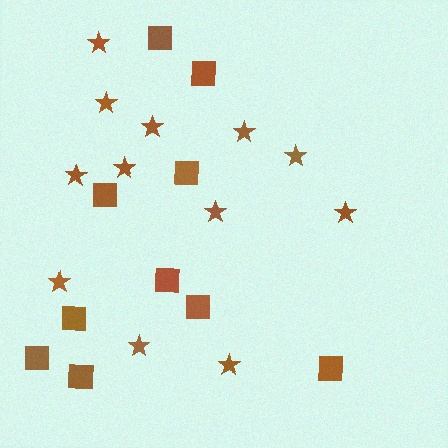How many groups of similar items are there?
There are 2 groups: one group of squares (10) and one group of stars (12).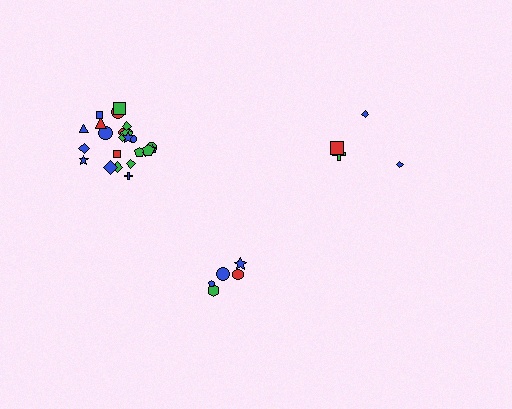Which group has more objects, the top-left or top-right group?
The top-left group.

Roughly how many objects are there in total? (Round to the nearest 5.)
Roughly 35 objects in total.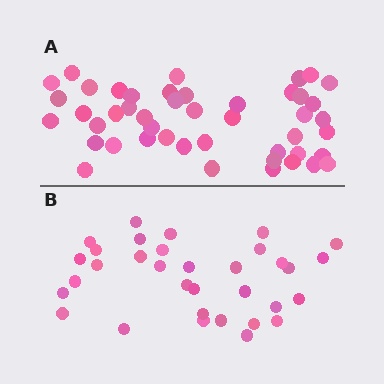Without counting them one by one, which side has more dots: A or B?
Region A (the top region) has more dots.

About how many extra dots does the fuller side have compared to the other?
Region A has approximately 15 more dots than region B.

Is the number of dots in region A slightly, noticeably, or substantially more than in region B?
Region A has noticeably more, but not dramatically so. The ratio is roughly 1.4 to 1.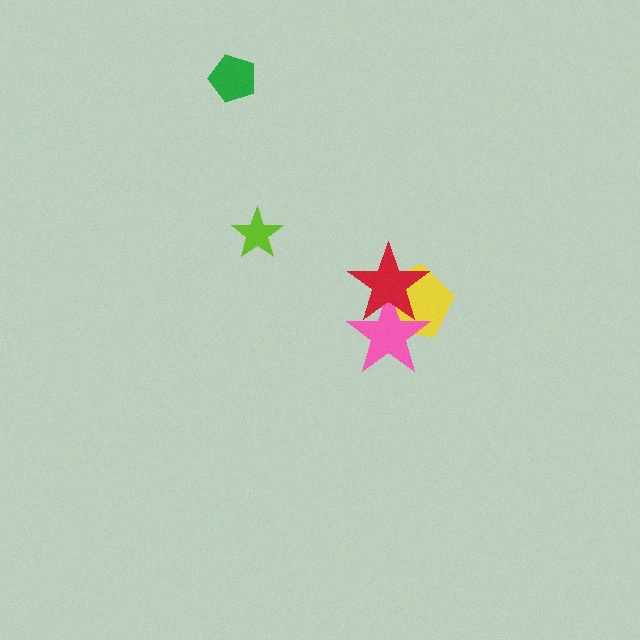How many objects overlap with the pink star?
2 objects overlap with the pink star.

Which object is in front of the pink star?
The red star is in front of the pink star.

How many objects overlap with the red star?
2 objects overlap with the red star.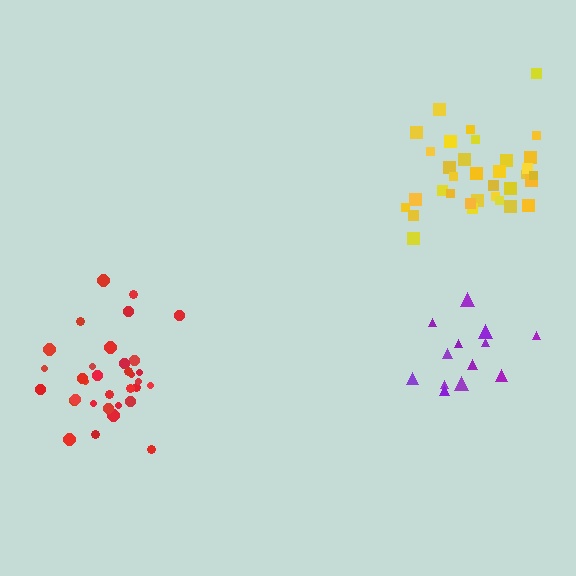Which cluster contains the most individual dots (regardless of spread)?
Yellow (34).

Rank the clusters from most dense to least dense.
red, yellow, purple.